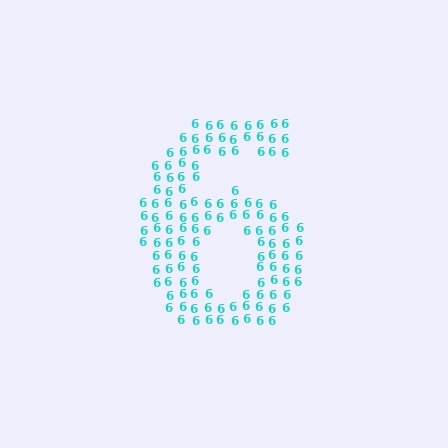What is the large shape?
The large shape is the digit 6.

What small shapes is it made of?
It is made of small digit 6's.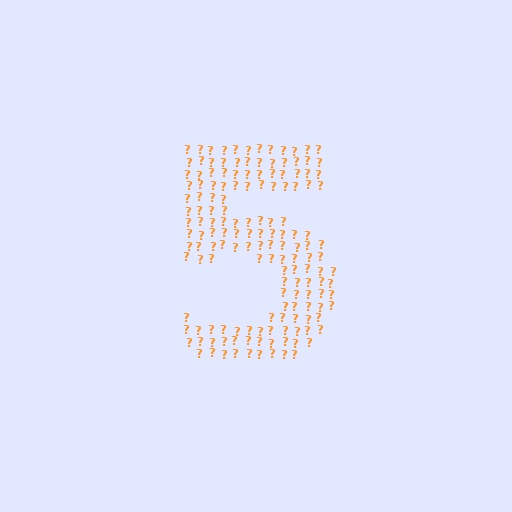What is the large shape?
The large shape is the digit 5.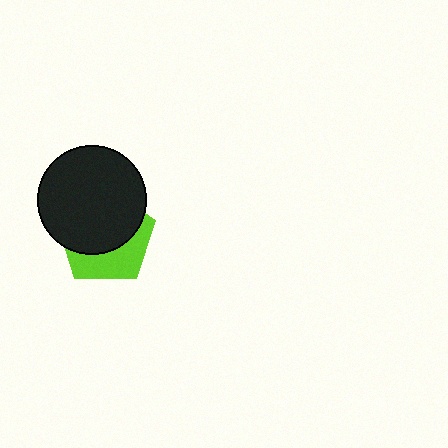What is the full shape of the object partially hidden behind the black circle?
The partially hidden object is a lime pentagon.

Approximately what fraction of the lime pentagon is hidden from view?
Roughly 61% of the lime pentagon is hidden behind the black circle.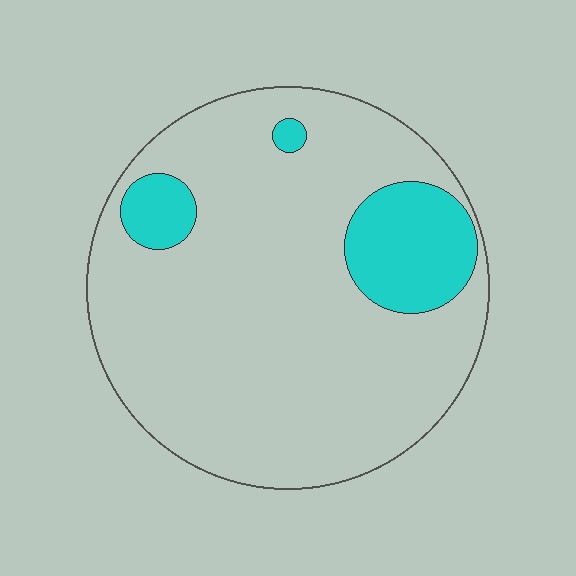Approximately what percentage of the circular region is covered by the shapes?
Approximately 15%.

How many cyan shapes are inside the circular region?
3.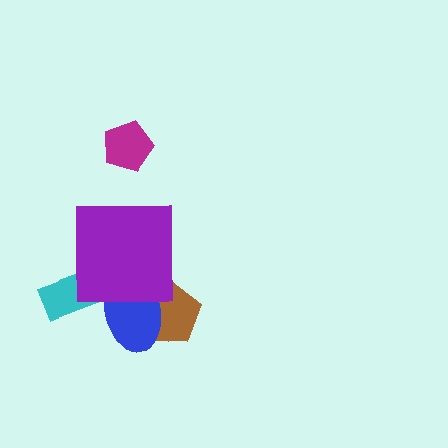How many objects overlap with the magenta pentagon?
0 objects overlap with the magenta pentagon.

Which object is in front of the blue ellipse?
The purple square is in front of the blue ellipse.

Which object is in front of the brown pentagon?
The blue ellipse is in front of the brown pentagon.